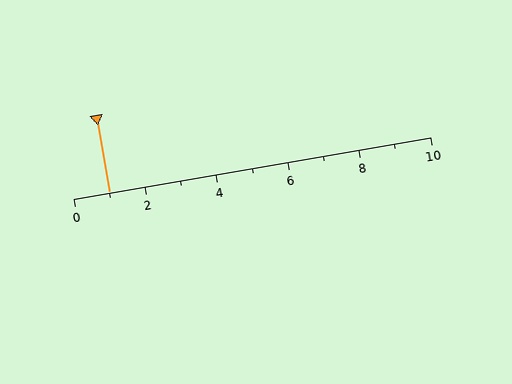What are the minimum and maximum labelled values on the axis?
The axis runs from 0 to 10.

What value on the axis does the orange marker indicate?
The marker indicates approximately 1.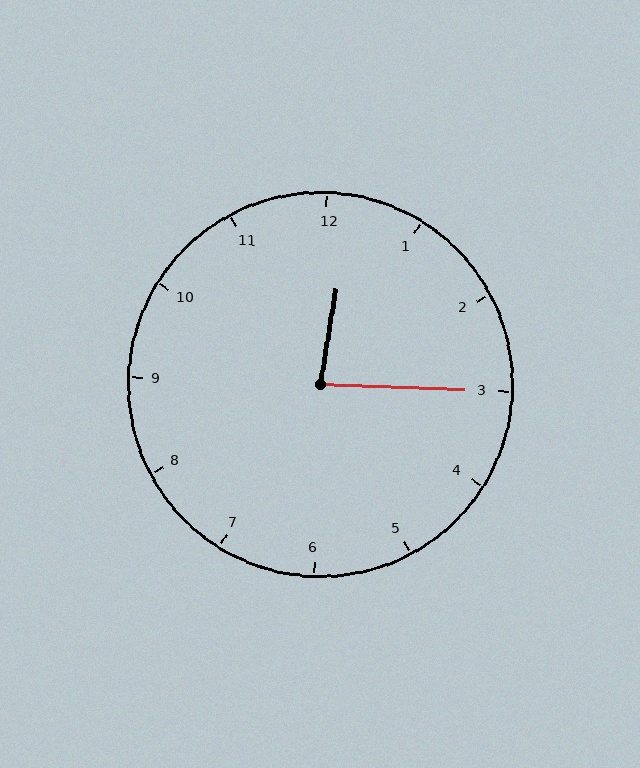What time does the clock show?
12:15.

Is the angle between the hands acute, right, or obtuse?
It is acute.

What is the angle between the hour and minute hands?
Approximately 82 degrees.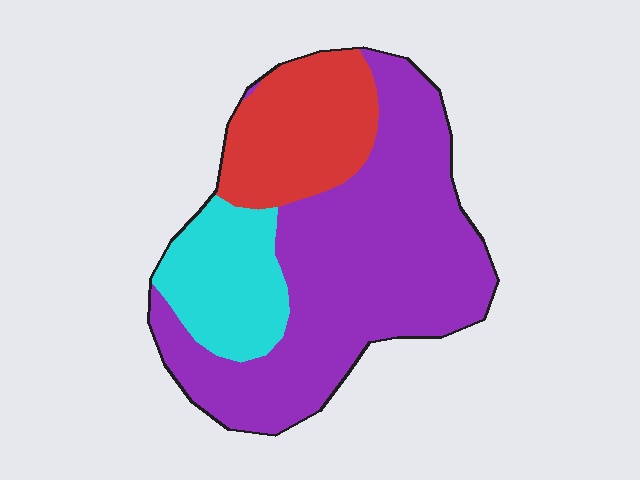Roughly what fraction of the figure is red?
Red covers about 20% of the figure.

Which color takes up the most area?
Purple, at roughly 60%.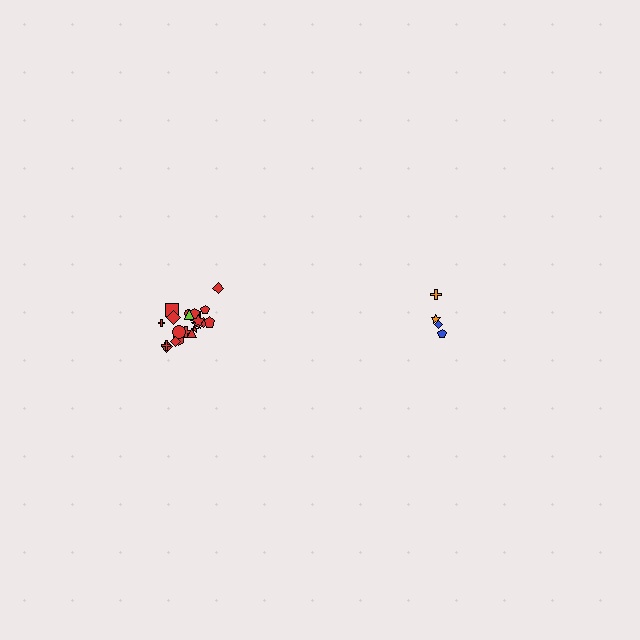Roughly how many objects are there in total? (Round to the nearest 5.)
Roughly 25 objects in total.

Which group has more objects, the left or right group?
The left group.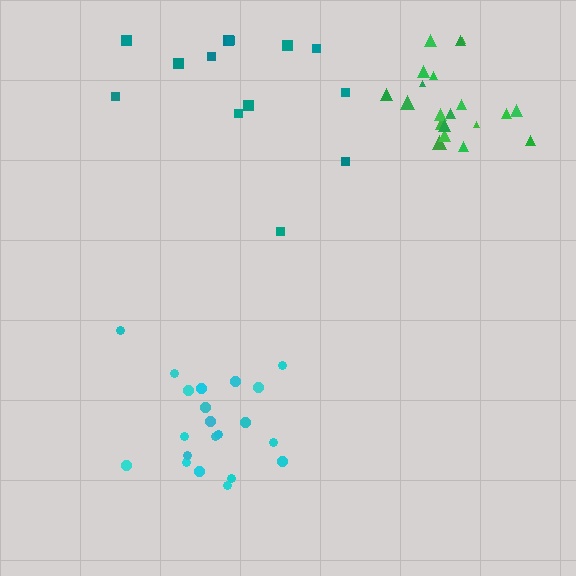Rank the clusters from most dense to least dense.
cyan, green, teal.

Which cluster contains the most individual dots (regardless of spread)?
Cyan (21).